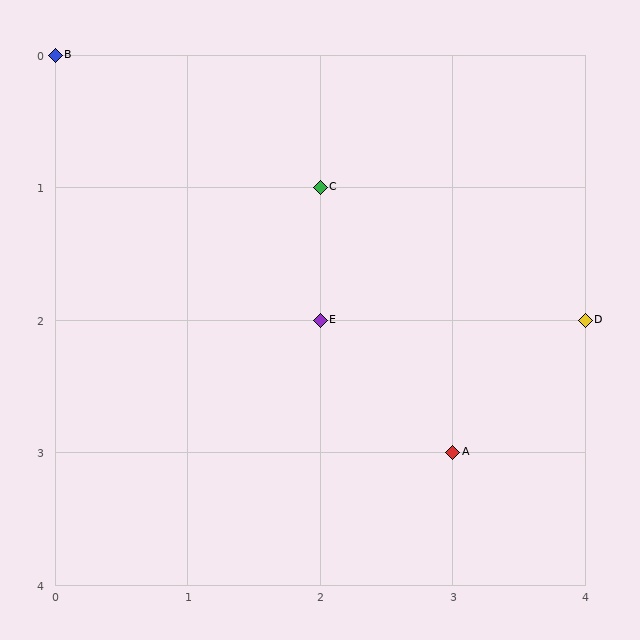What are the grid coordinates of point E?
Point E is at grid coordinates (2, 2).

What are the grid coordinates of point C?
Point C is at grid coordinates (2, 1).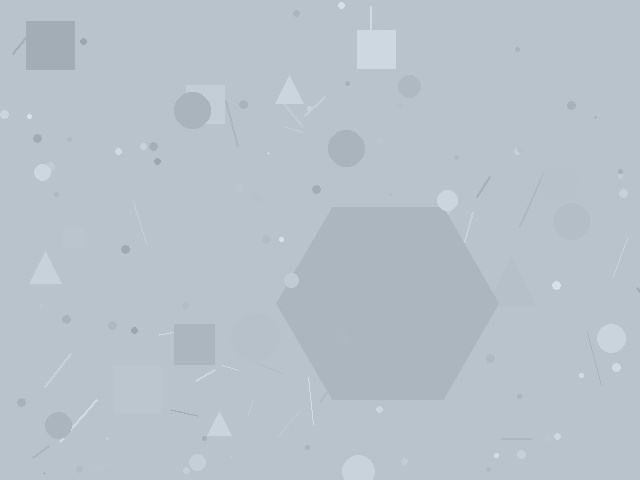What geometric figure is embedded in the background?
A hexagon is embedded in the background.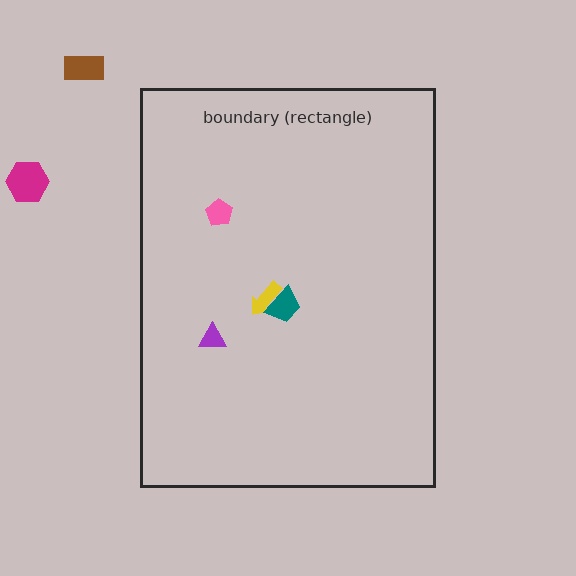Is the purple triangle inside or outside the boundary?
Inside.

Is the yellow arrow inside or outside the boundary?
Inside.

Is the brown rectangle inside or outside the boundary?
Outside.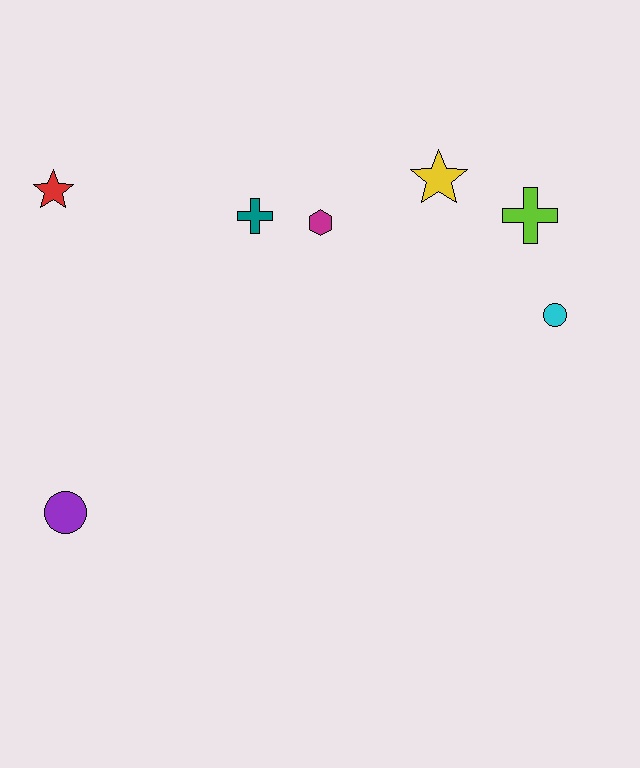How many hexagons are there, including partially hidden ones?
There is 1 hexagon.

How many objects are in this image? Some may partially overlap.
There are 7 objects.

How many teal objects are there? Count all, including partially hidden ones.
There is 1 teal object.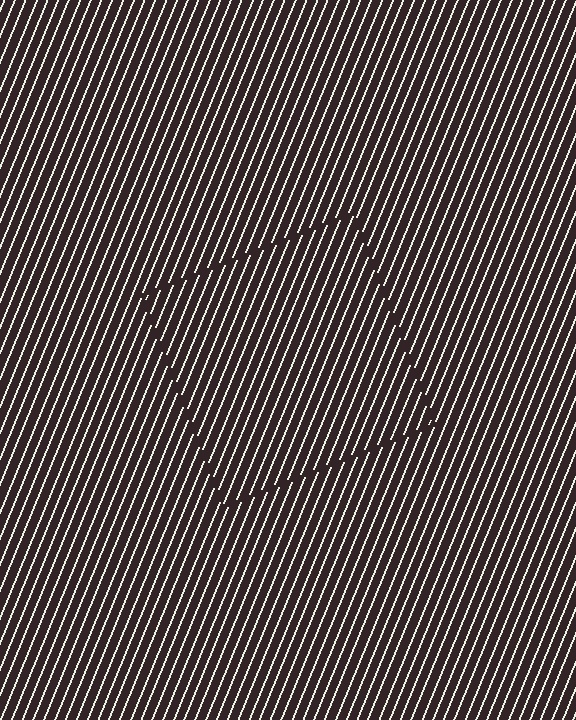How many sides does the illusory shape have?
4 sides — the line-ends trace a square.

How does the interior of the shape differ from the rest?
The interior of the shape contains the same grating, shifted by half a period — the contour is defined by the phase discontinuity where line-ends from the inner and outer gratings abut.